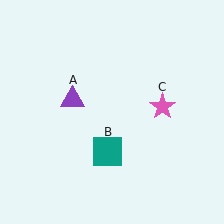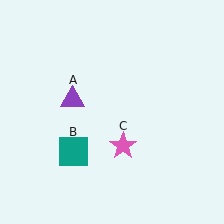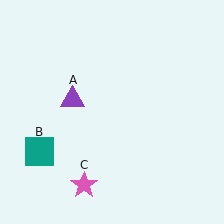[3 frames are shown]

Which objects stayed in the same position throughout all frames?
Purple triangle (object A) remained stationary.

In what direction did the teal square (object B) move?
The teal square (object B) moved left.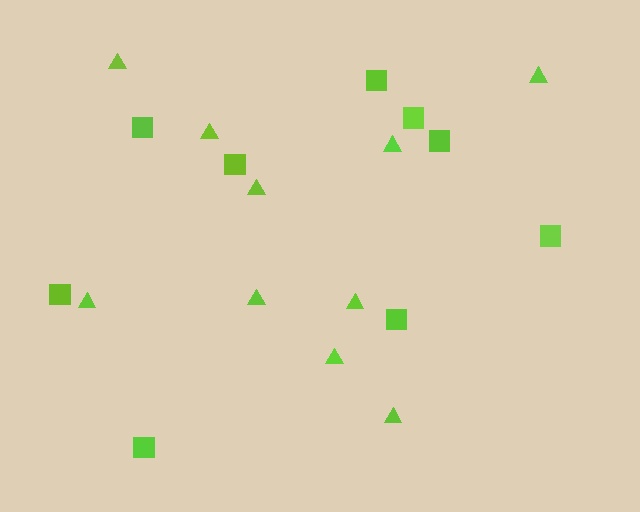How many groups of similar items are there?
There are 2 groups: one group of squares (9) and one group of triangles (10).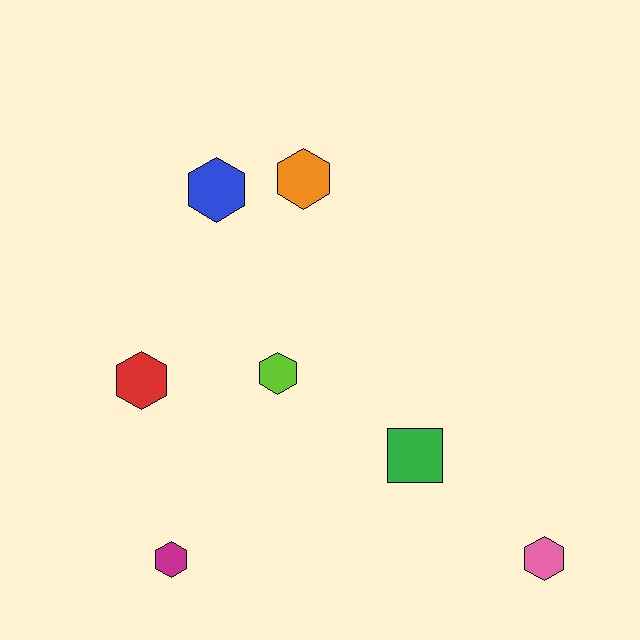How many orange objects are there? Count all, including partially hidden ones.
There is 1 orange object.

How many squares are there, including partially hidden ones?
There is 1 square.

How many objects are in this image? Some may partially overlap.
There are 7 objects.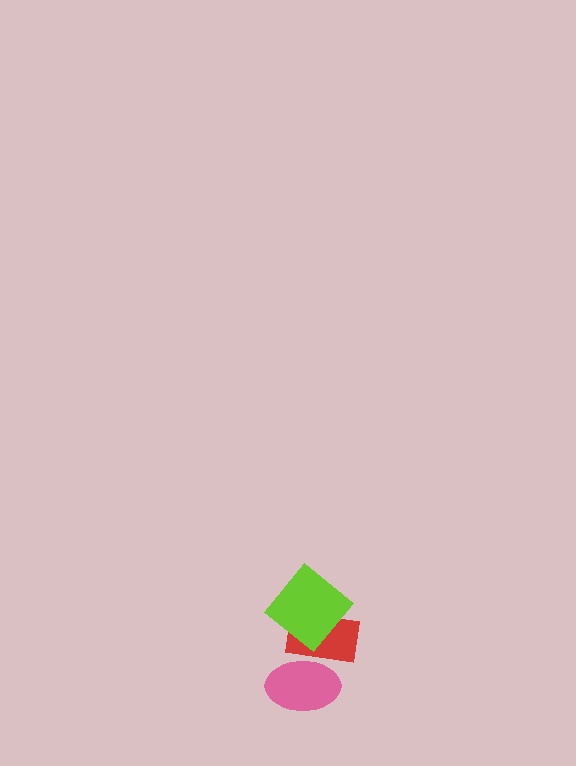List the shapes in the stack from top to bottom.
From top to bottom: the lime diamond, the red rectangle, the pink ellipse.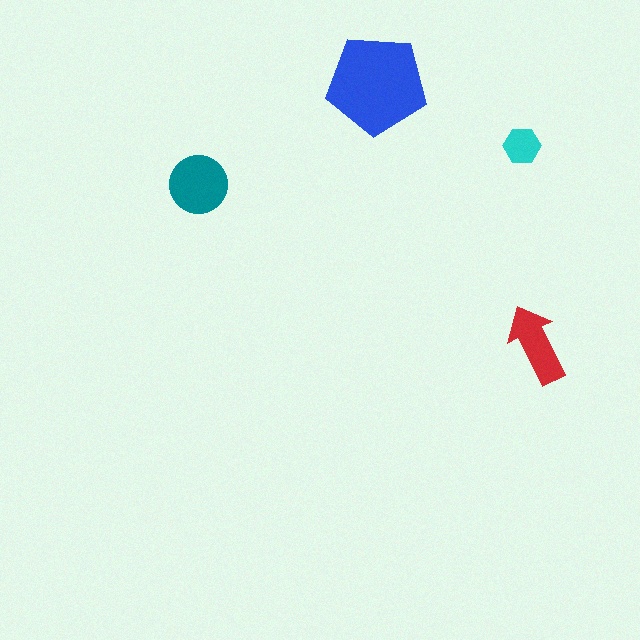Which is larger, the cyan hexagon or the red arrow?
The red arrow.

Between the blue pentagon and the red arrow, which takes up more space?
The blue pentagon.